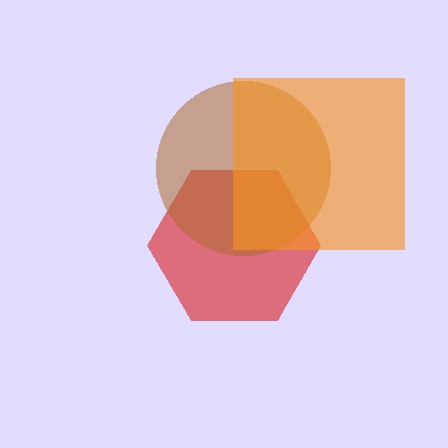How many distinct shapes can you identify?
There are 3 distinct shapes: a red hexagon, a brown circle, an orange square.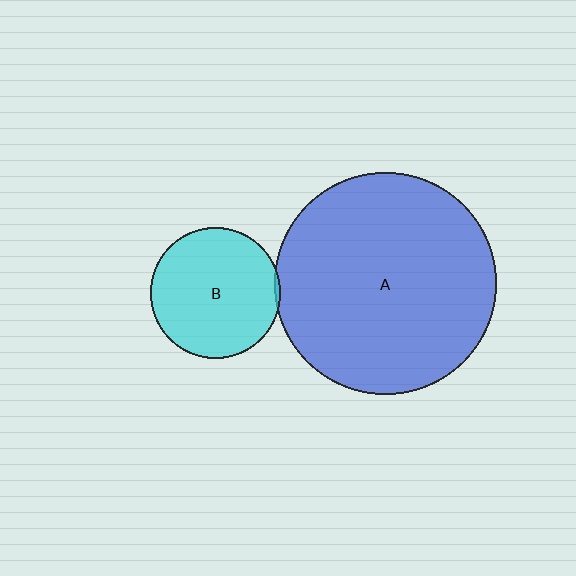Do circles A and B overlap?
Yes.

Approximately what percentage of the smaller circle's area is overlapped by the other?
Approximately 5%.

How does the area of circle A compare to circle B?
Approximately 2.9 times.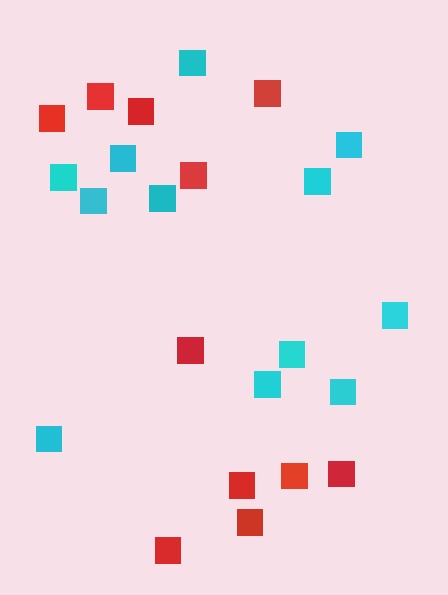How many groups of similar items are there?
There are 2 groups: one group of red squares (11) and one group of cyan squares (12).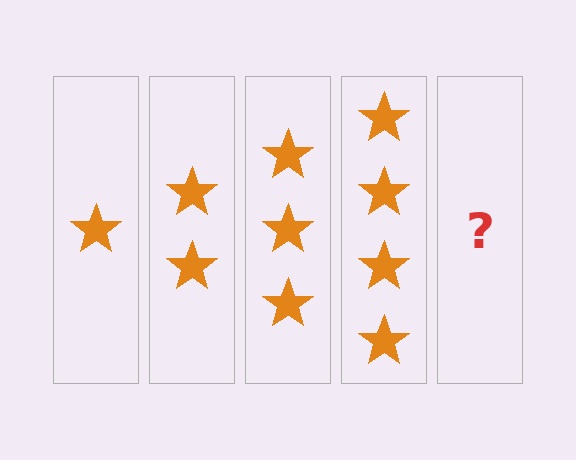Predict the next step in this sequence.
The next step is 5 stars.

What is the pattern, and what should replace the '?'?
The pattern is that each step adds one more star. The '?' should be 5 stars.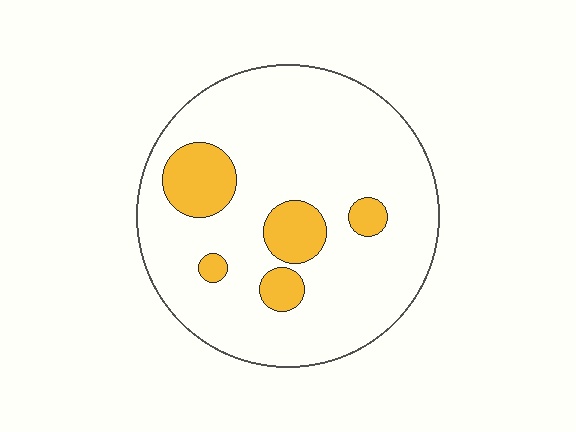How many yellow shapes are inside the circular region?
5.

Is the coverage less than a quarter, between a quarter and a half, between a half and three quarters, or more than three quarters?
Less than a quarter.